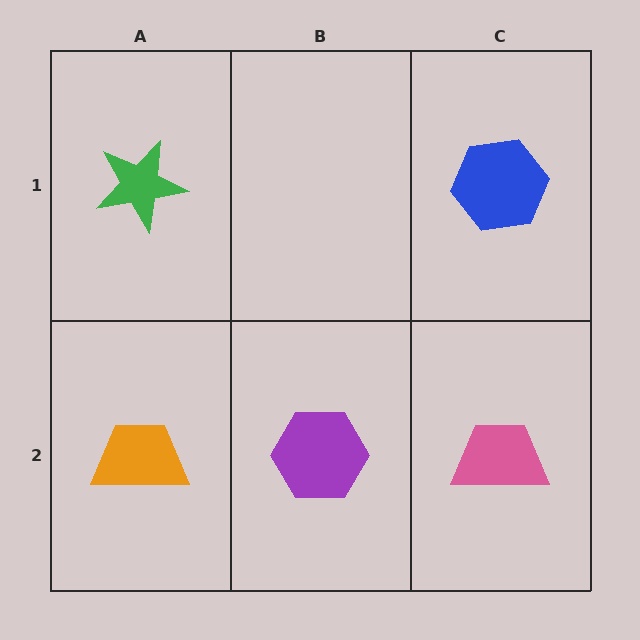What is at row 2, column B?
A purple hexagon.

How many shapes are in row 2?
3 shapes.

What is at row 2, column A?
An orange trapezoid.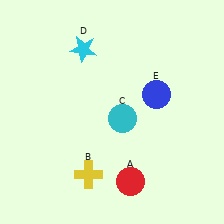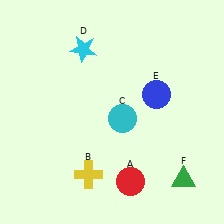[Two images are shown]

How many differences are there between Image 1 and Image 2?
There is 1 difference between the two images.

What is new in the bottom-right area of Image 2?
A green triangle (F) was added in the bottom-right area of Image 2.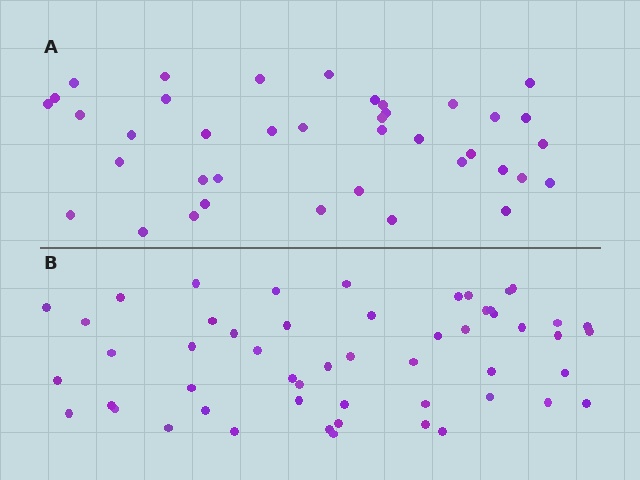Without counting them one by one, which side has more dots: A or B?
Region B (the bottom region) has more dots.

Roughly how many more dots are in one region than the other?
Region B has approximately 15 more dots than region A.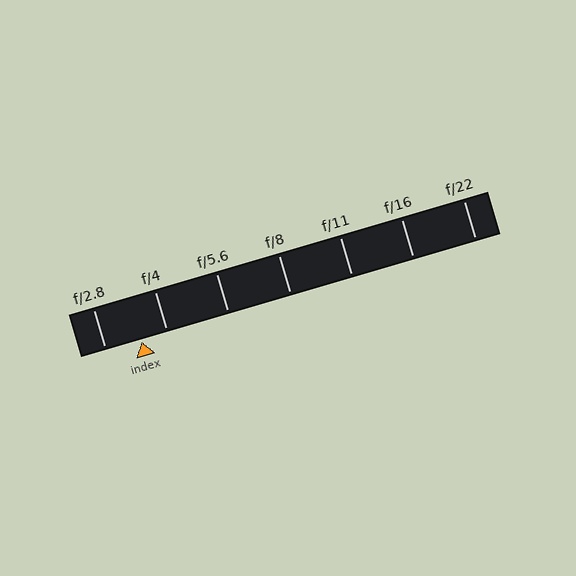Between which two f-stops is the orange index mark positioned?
The index mark is between f/2.8 and f/4.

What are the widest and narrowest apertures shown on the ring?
The widest aperture shown is f/2.8 and the narrowest is f/22.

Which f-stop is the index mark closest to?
The index mark is closest to f/4.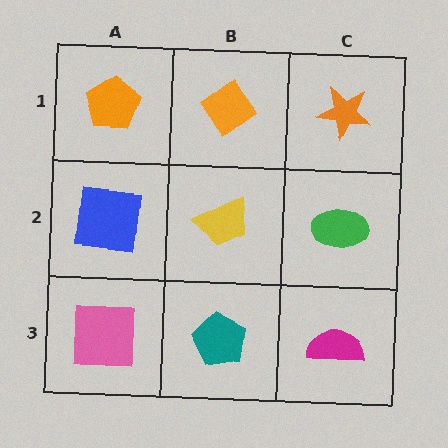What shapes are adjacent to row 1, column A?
A blue square (row 2, column A), an orange diamond (row 1, column B).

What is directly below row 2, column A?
A pink square.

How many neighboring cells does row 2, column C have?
3.